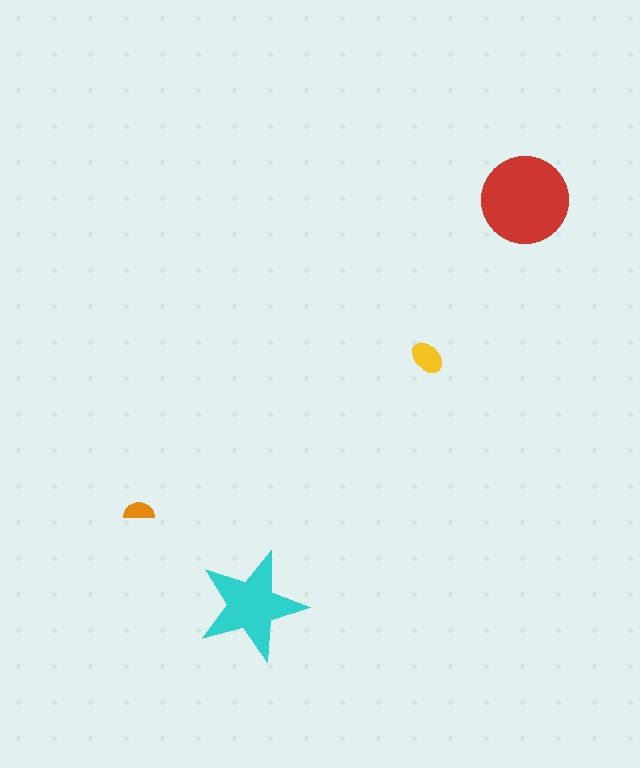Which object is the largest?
The red circle.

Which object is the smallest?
The orange semicircle.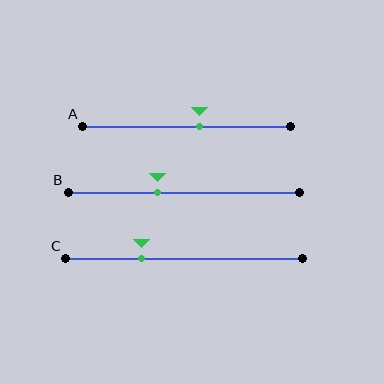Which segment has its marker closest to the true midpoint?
Segment A has its marker closest to the true midpoint.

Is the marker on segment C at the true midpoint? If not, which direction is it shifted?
No, the marker on segment C is shifted to the left by about 18% of the segment length.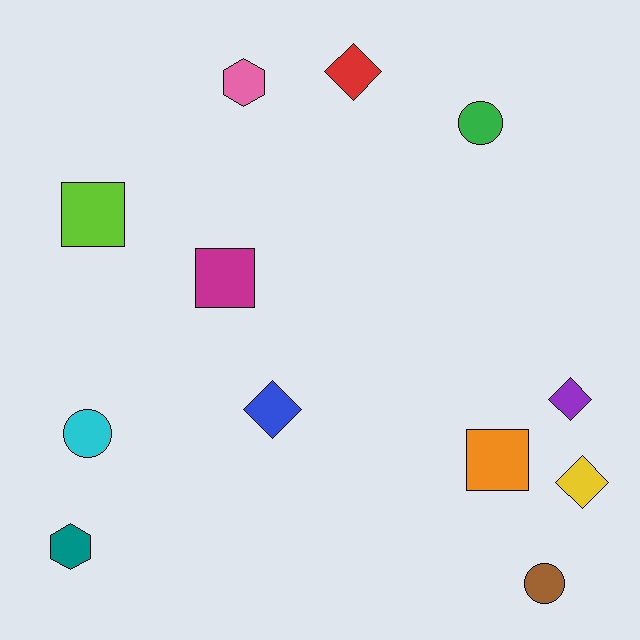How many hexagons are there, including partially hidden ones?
There are 2 hexagons.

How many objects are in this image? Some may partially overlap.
There are 12 objects.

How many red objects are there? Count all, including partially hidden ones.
There is 1 red object.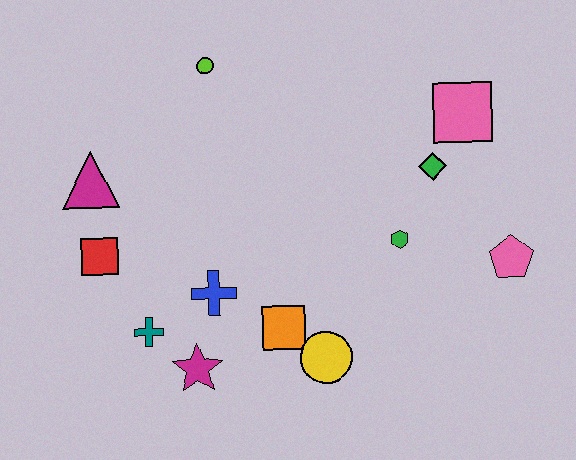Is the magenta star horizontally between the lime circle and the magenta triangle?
Yes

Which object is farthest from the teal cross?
The pink square is farthest from the teal cross.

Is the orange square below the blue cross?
Yes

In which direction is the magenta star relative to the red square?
The magenta star is below the red square.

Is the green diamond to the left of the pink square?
Yes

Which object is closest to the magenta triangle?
The red square is closest to the magenta triangle.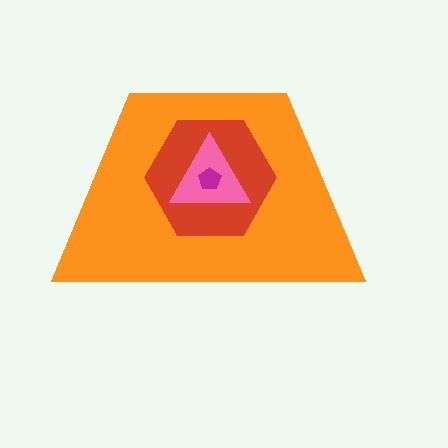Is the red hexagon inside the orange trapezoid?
Yes.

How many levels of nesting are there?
4.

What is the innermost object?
The magenta pentagon.